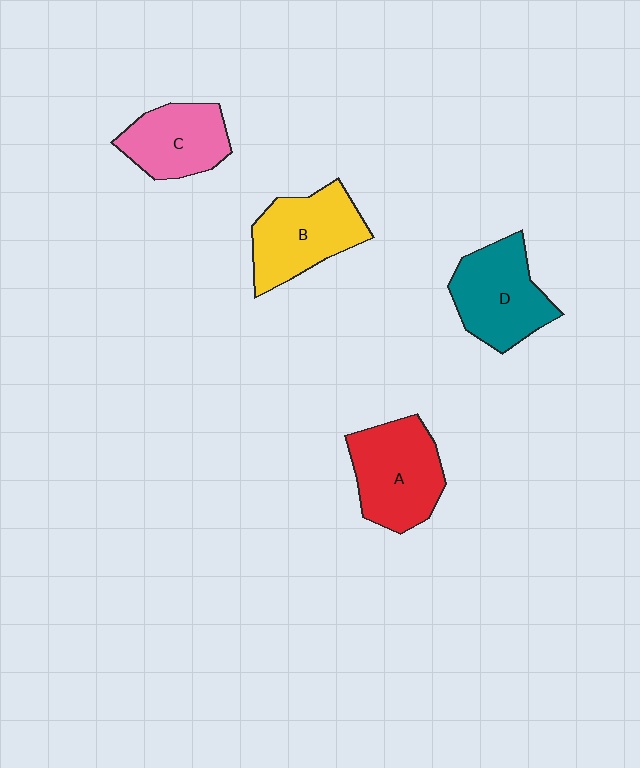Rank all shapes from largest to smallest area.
From largest to smallest: A (red), B (yellow), D (teal), C (pink).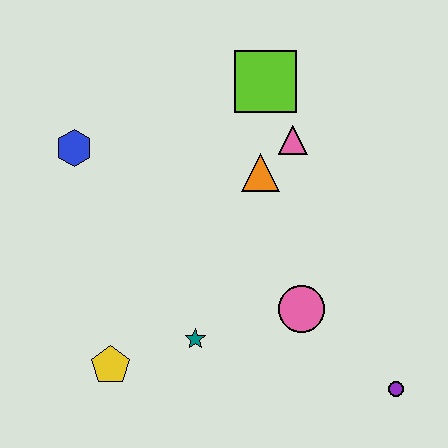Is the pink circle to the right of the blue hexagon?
Yes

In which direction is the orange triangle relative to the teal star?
The orange triangle is above the teal star.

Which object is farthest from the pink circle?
The blue hexagon is farthest from the pink circle.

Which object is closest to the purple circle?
The pink circle is closest to the purple circle.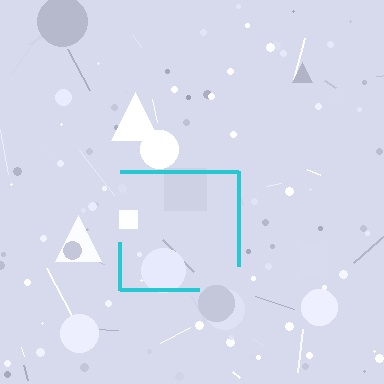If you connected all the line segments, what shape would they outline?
They would outline a square.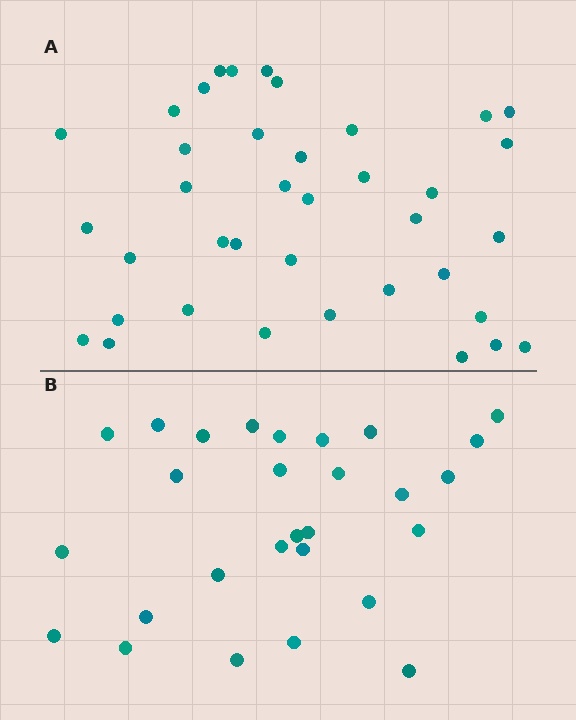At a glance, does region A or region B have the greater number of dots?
Region A (the top region) has more dots.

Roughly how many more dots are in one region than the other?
Region A has roughly 10 or so more dots than region B.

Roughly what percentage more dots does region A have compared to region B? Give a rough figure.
About 35% more.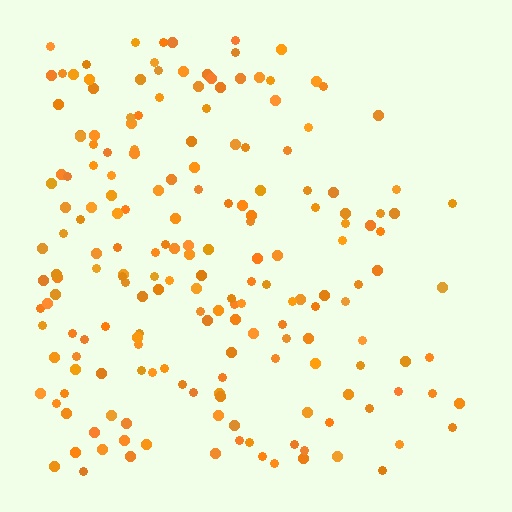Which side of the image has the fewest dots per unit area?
The right.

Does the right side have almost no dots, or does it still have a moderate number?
Still a moderate number, just noticeably fewer than the left.